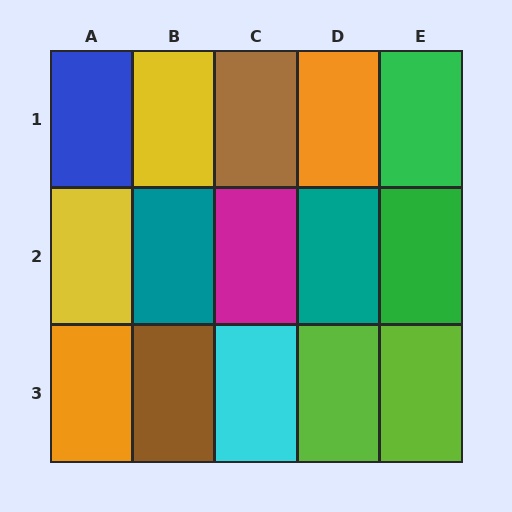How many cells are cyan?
1 cell is cyan.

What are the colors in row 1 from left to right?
Blue, yellow, brown, orange, green.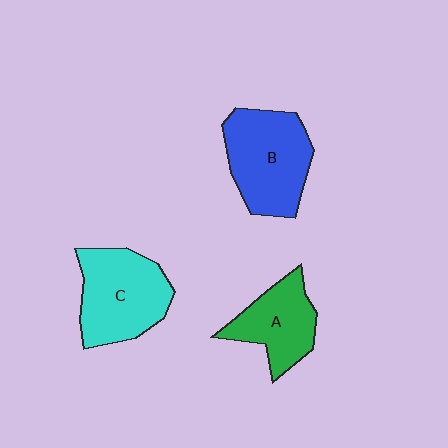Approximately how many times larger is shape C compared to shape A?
Approximately 1.3 times.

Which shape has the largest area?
Shape B (blue).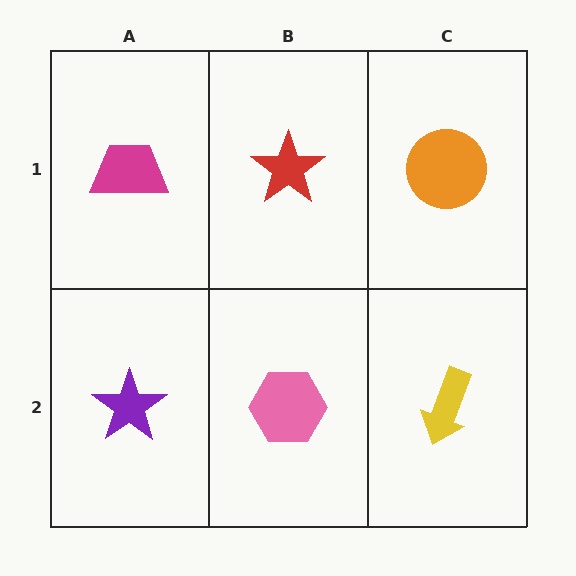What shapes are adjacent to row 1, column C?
A yellow arrow (row 2, column C), a red star (row 1, column B).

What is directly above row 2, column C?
An orange circle.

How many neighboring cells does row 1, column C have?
2.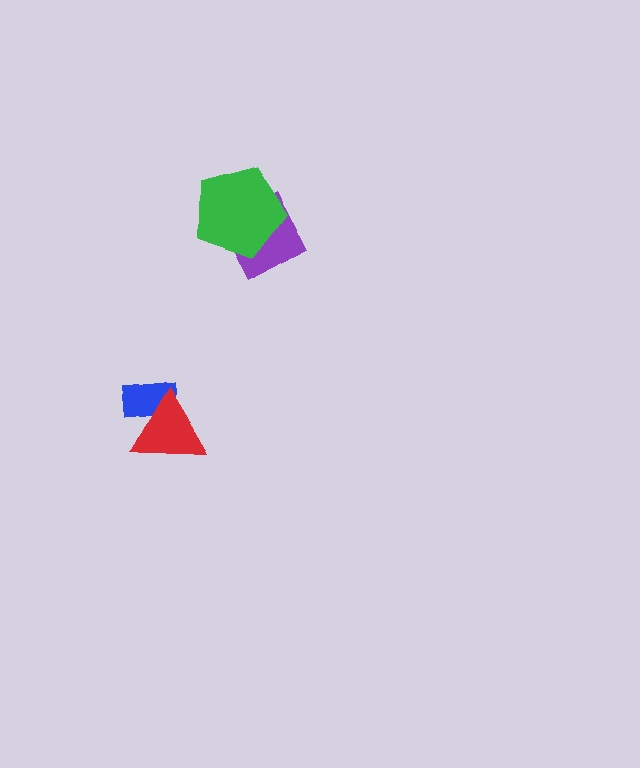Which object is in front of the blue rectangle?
The red triangle is in front of the blue rectangle.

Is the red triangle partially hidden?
No, no other shape covers it.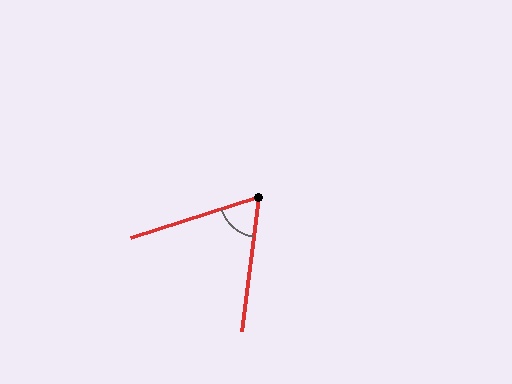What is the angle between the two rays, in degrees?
Approximately 65 degrees.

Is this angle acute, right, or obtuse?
It is acute.